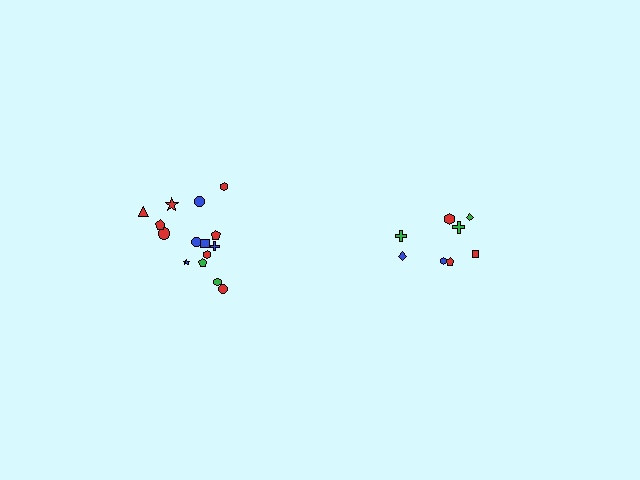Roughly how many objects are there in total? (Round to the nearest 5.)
Roughly 25 objects in total.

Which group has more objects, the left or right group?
The left group.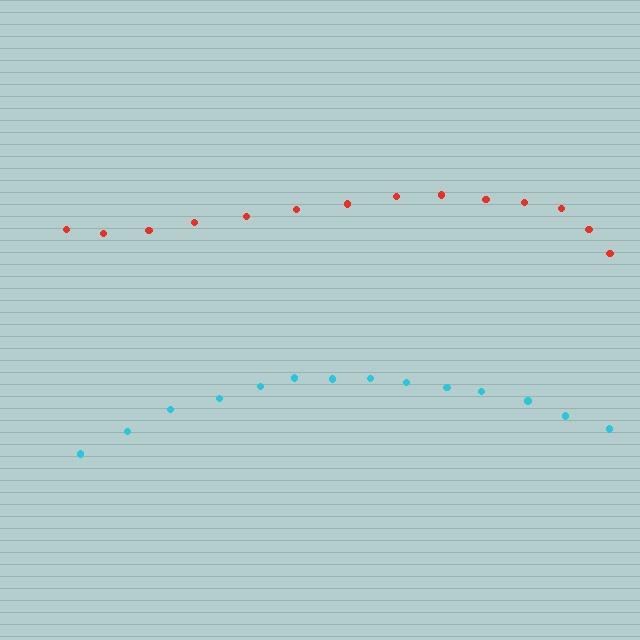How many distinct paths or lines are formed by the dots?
There are 2 distinct paths.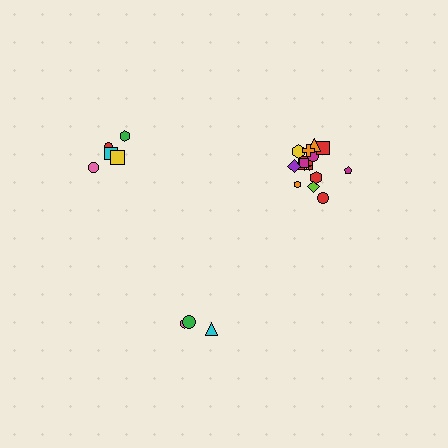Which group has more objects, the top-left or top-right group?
The top-right group.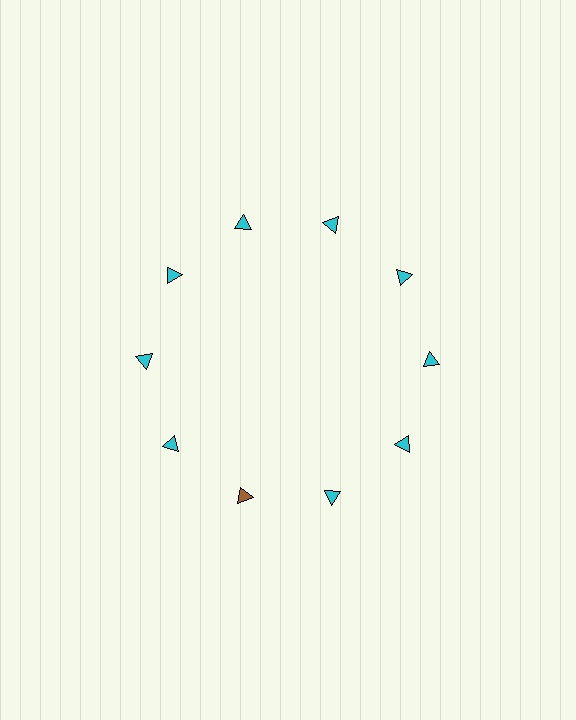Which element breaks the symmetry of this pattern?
The brown triangle at roughly the 7 o'clock position breaks the symmetry. All other shapes are cyan triangles.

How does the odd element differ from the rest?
It has a different color: brown instead of cyan.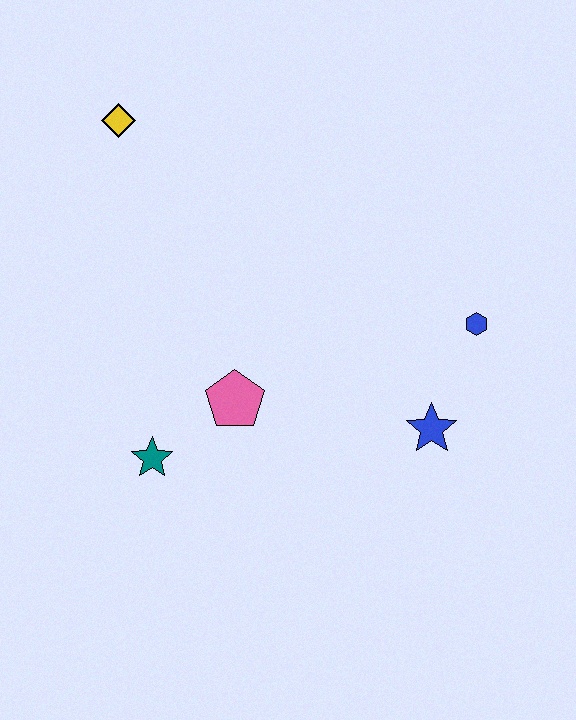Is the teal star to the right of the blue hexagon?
No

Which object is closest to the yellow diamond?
The pink pentagon is closest to the yellow diamond.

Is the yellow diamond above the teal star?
Yes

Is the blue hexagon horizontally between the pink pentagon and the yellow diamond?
No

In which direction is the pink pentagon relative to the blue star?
The pink pentagon is to the left of the blue star.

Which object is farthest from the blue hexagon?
The yellow diamond is farthest from the blue hexagon.